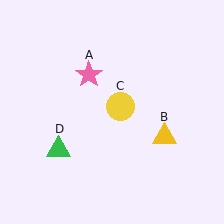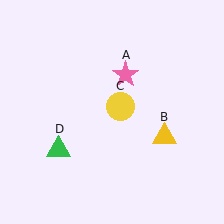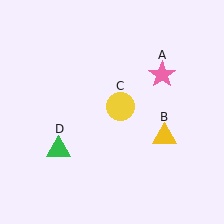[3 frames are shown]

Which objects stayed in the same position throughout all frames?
Yellow triangle (object B) and yellow circle (object C) and green triangle (object D) remained stationary.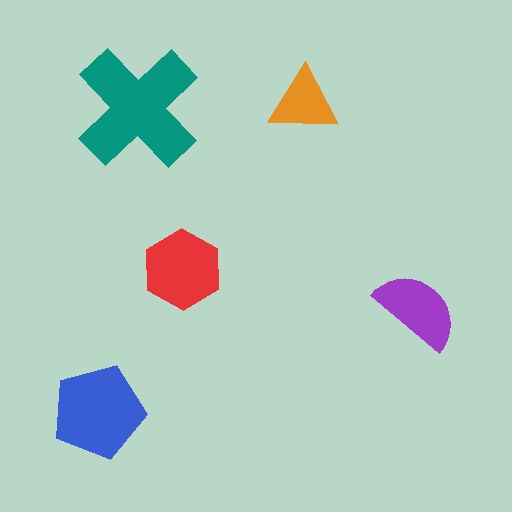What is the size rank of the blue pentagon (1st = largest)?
2nd.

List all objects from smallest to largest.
The orange triangle, the purple semicircle, the red hexagon, the blue pentagon, the teal cross.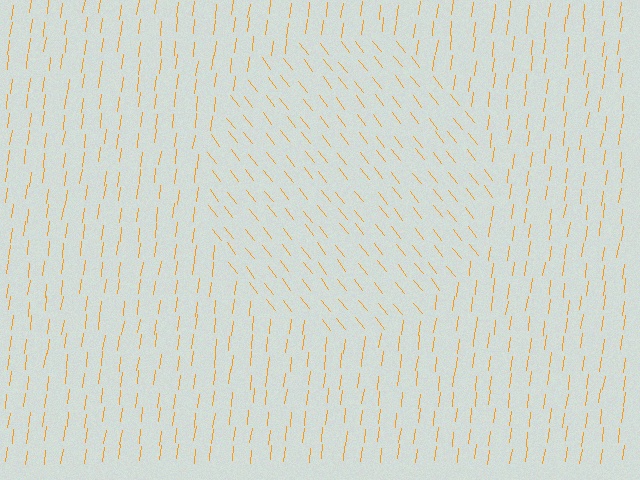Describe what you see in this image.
The image is filled with small orange line segments. A circle region in the image has lines oriented differently from the surrounding lines, creating a visible texture boundary.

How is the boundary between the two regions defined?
The boundary is defined purely by a change in line orientation (approximately 45 degrees difference). All lines are the same color and thickness.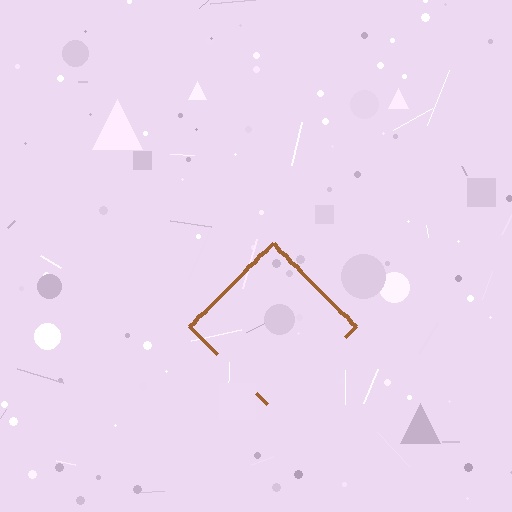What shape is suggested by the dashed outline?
The dashed outline suggests a diamond.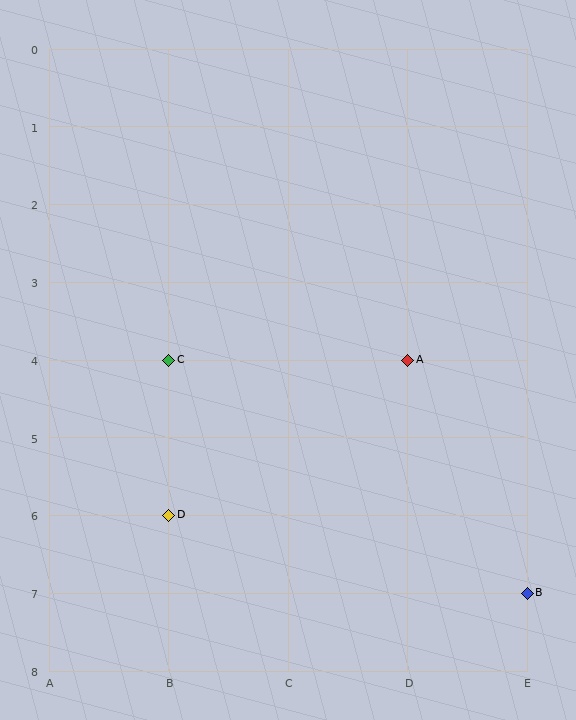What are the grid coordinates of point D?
Point D is at grid coordinates (B, 6).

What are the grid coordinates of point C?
Point C is at grid coordinates (B, 4).